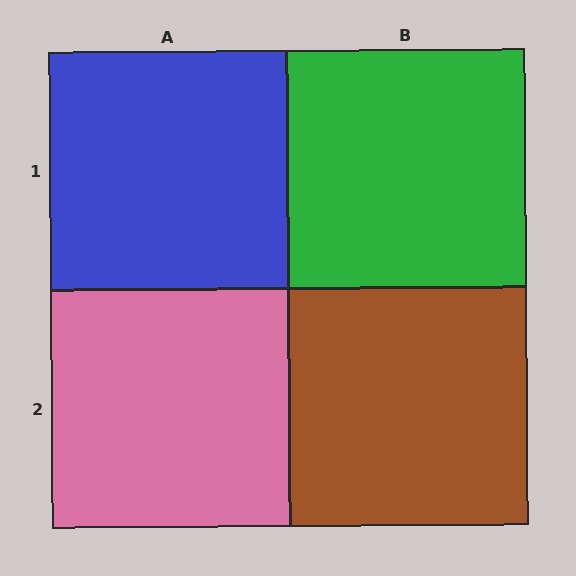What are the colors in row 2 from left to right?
Pink, brown.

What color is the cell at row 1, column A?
Blue.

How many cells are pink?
1 cell is pink.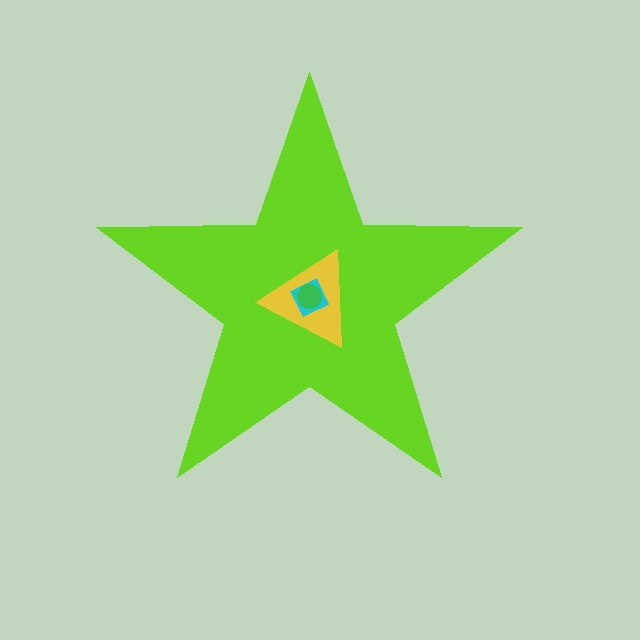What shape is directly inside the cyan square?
The green circle.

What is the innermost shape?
The green circle.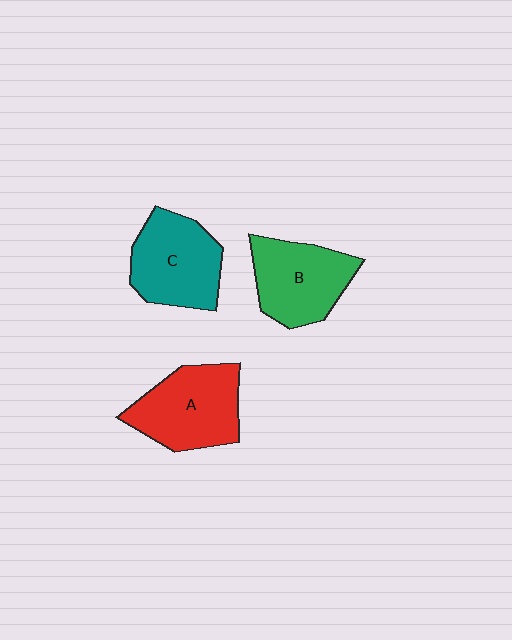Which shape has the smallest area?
Shape B (green).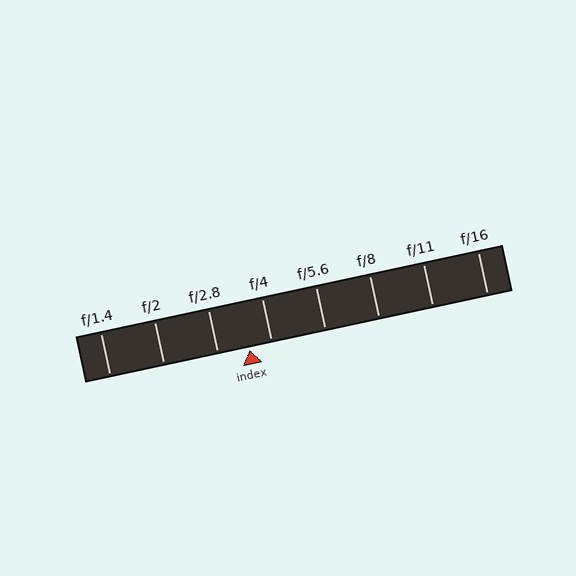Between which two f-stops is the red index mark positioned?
The index mark is between f/2.8 and f/4.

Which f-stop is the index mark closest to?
The index mark is closest to f/4.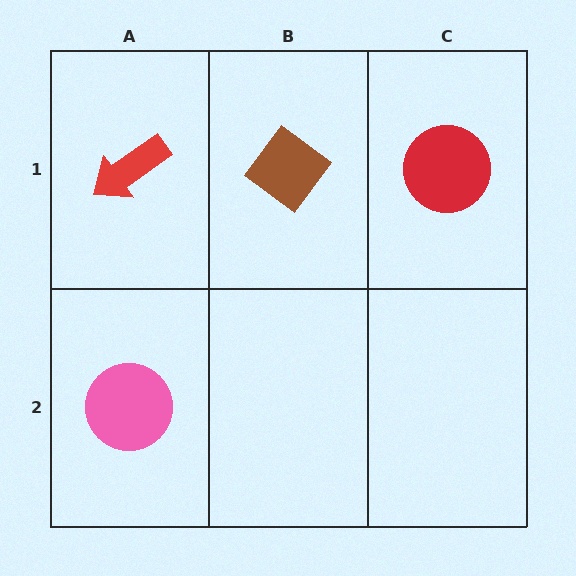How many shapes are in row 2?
1 shape.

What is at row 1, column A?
A red arrow.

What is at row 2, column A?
A pink circle.